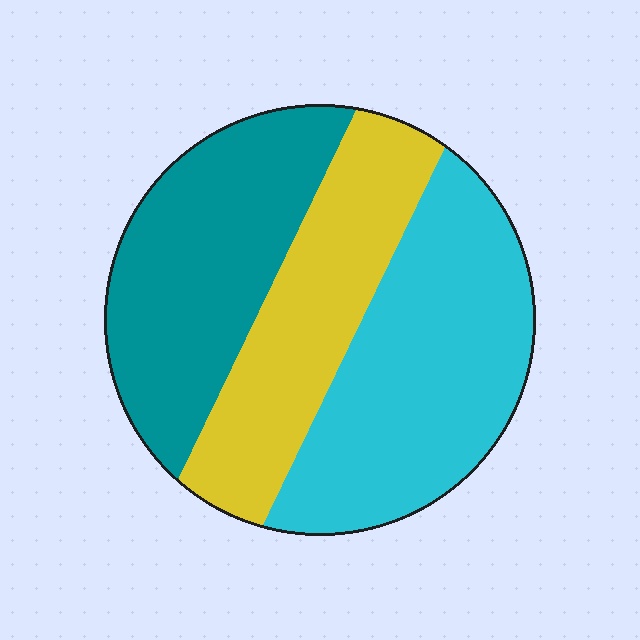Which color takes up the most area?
Cyan, at roughly 40%.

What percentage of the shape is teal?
Teal covers roughly 35% of the shape.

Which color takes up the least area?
Yellow, at roughly 30%.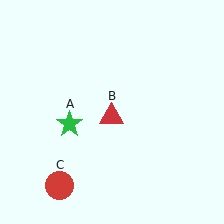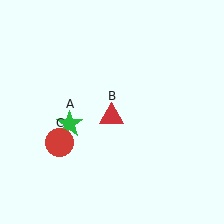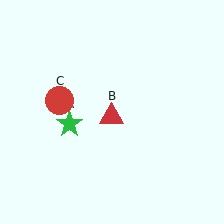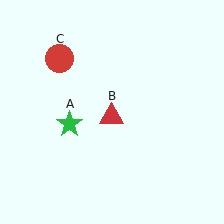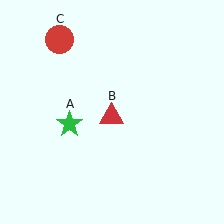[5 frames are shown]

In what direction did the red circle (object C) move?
The red circle (object C) moved up.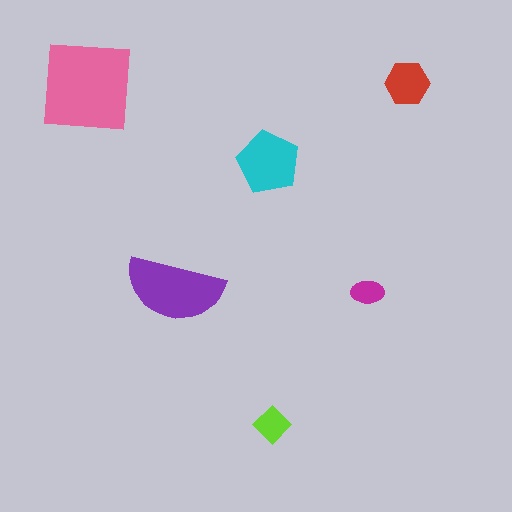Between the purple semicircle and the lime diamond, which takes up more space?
The purple semicircle.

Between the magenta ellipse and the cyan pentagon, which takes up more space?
The cyan pentagon.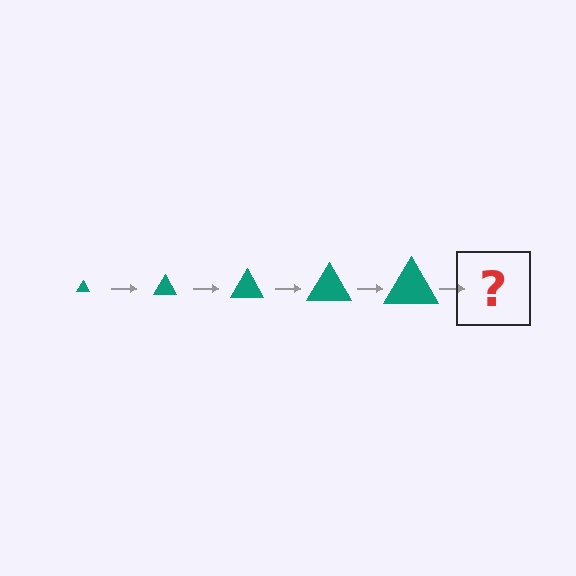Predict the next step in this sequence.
The next step is a teal triangle, larger than the previous one.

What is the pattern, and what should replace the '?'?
The pattern is that the triangle gets progressively larger each step. The '?' should be a teal triangle, larger than the previous one.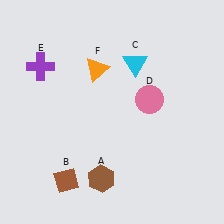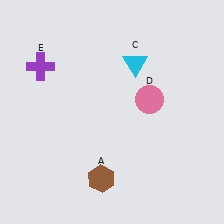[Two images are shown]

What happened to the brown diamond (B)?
The brown diamond (B) was removed in Image 2. It was in the bottom-left area of Image 1.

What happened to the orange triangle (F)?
The orange triangle (F) was removed in Image 2. It was in the top-left area of Image 1.